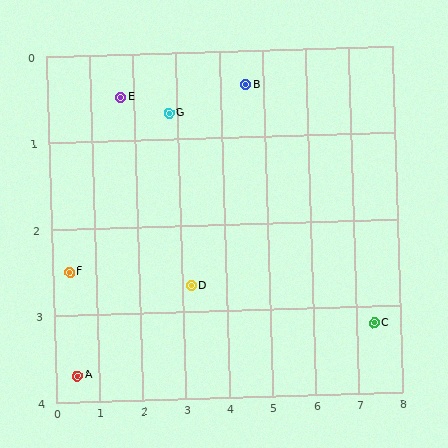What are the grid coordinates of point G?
Point G is at approximately (2.8, 0.7).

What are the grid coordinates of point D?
Point D is at approximately (3.2, 2.7).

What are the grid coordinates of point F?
Point F is at approximately (0.4, 2.5).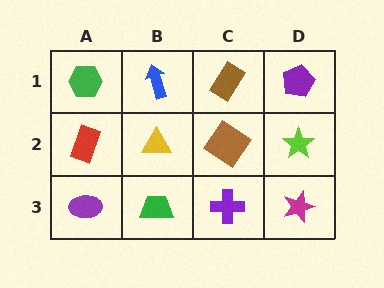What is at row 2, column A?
A red rectangle.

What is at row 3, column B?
A green trapezoid.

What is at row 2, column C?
A brown diamond.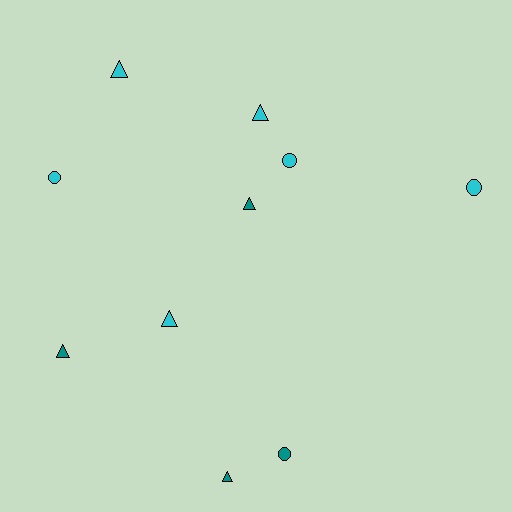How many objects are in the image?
There are 10 objects.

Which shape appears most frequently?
Triangle, with 6 objects.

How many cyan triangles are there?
There are 3 cyan triangles.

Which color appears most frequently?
Cyan, with 6 objects.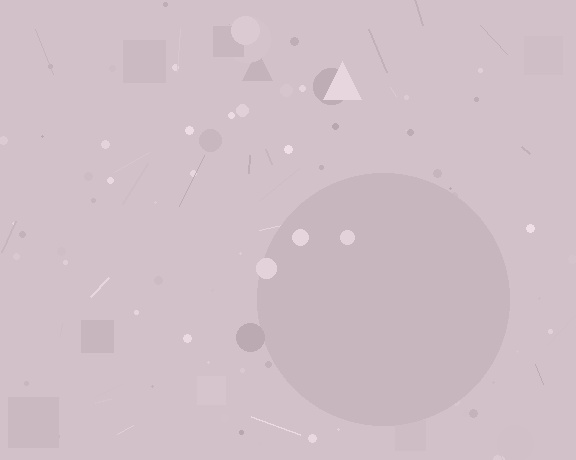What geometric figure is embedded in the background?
A circle is embedded in the background.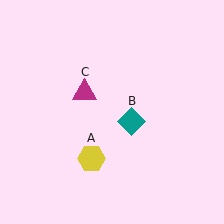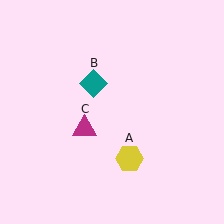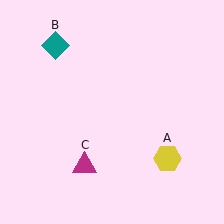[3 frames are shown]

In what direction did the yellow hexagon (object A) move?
The yellow hexagon (object A) moved right.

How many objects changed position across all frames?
3 objects changed position: yellow hexagon (object A), teal diamond (object B), magenta triangle (object C).